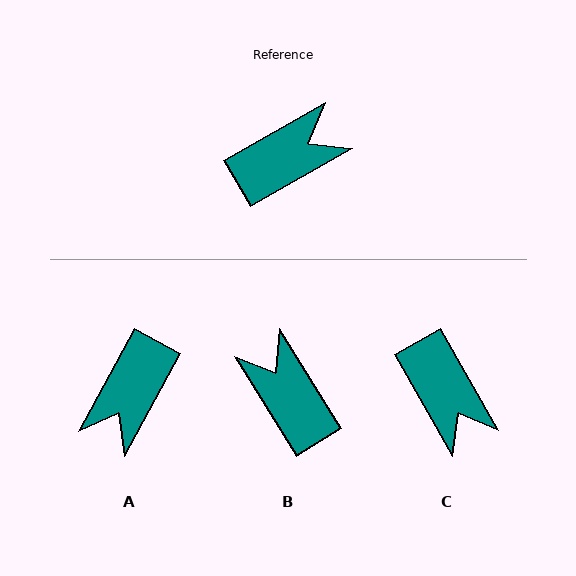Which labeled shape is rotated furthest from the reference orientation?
A, about 148 degrees away.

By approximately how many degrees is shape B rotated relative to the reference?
Approximately 92 degrees counter-clockwise.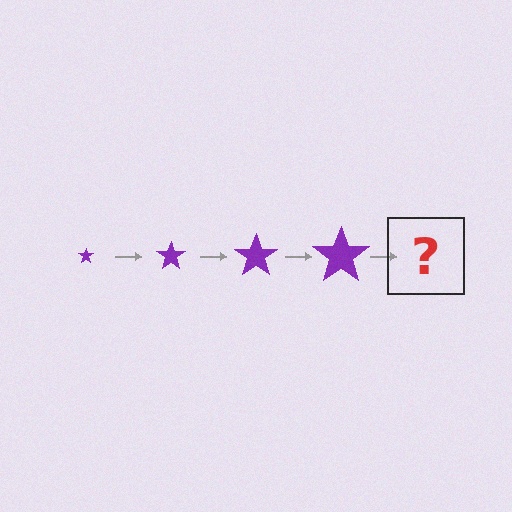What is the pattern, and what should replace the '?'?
The pattern is that the star gets progressively larger each step. The '?' should be a purple star, larger than the previous one.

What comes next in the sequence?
The next element should be a purple star, larger than the previous one.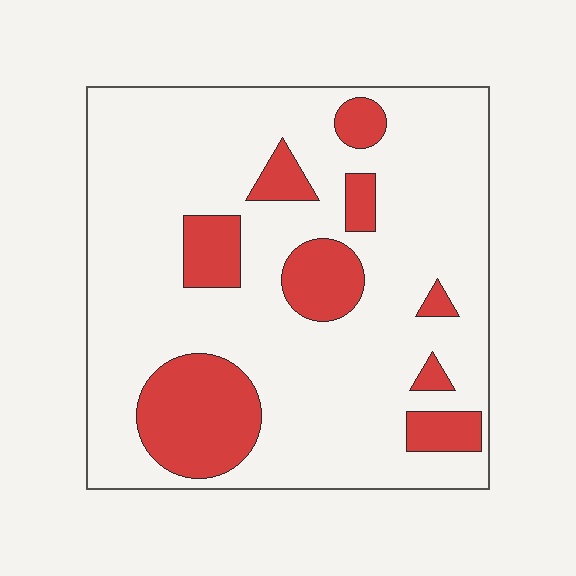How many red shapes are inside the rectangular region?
9.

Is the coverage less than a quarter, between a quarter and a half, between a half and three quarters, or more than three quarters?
Less than a quarter.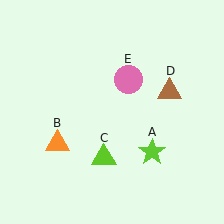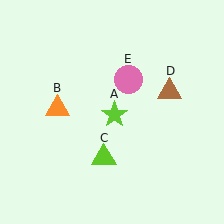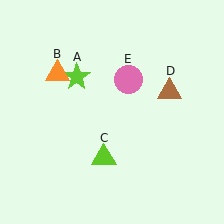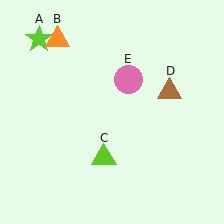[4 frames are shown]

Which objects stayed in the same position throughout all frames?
Lime triangle (object C) and brown triangle (object D) and pink circle (object E) remained stationary.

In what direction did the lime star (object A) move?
The lime star (object A) moved up and to the left.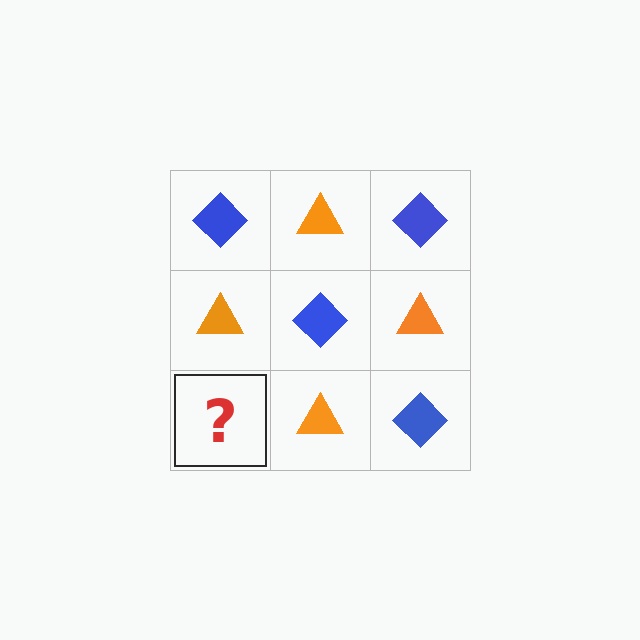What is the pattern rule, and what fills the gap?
The rule is that it alternates blue diamond and orange triangle in a checkerboard pattern. The gap should be filled with a blue diamond.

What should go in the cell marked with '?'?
The missing cell should contain a blue diamond.